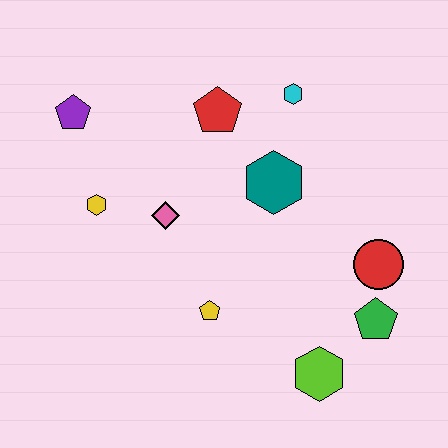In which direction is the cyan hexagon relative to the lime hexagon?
The cyan hexagon is above the lime hexagon.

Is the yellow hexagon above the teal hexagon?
No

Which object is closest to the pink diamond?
The yellow hexagon is closest to the pink diamond.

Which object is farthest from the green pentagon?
The purple pentagon is farthest from the green pentagon.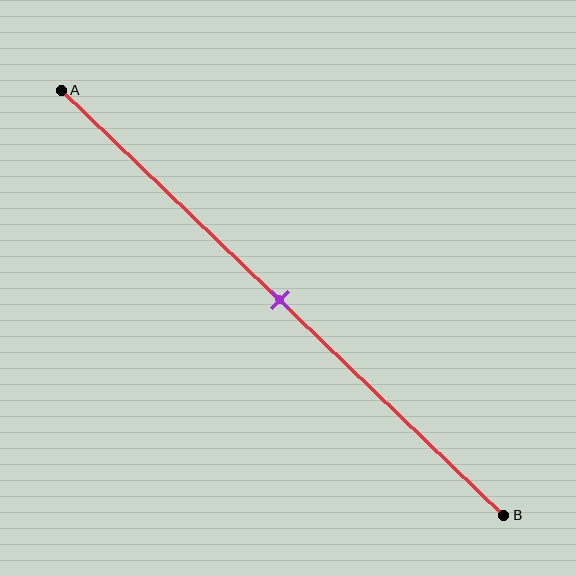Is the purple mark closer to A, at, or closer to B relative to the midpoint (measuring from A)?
The purple mark is approximately at the midpoint of segment AB.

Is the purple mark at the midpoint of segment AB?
Yes, the mark is approximately at the midpoint.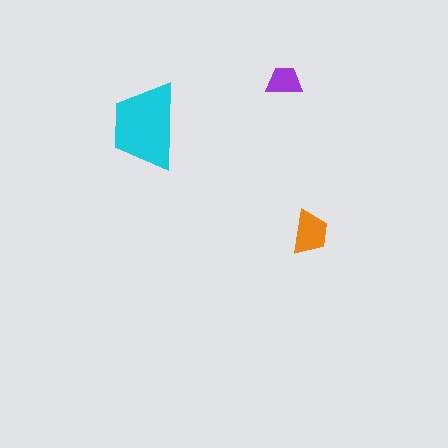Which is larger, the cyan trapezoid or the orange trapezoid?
The cyan one.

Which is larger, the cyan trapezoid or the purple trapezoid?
The cyan one.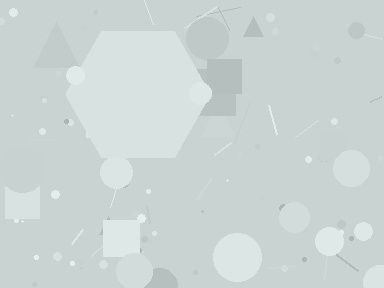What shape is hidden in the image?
A hexagon is hidden in the image.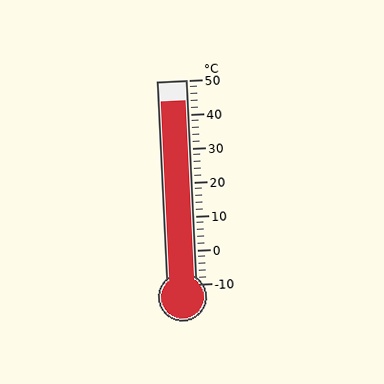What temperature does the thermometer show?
The thermometer shows approximately 44°C.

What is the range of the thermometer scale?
The thermometer scale ranges from -10°C to 50°C.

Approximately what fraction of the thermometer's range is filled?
The thermometer is filled to approximately 90% of its range.